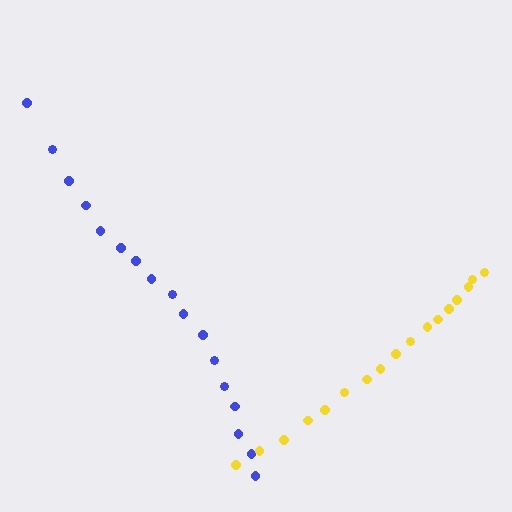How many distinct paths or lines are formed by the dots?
There are 2 distinct paths.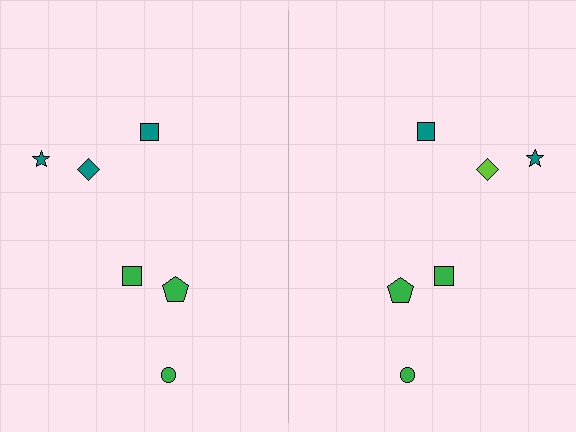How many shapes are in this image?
There are 12 shapes in this image.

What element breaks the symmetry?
The lime diamond on the right side breaks the symmetry — its mirror counterpart is teal.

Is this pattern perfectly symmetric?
No, the pattern is not perfectly symmetric. The lime diamond on the right side breaks the symmetry — its mirror counterpart is teal.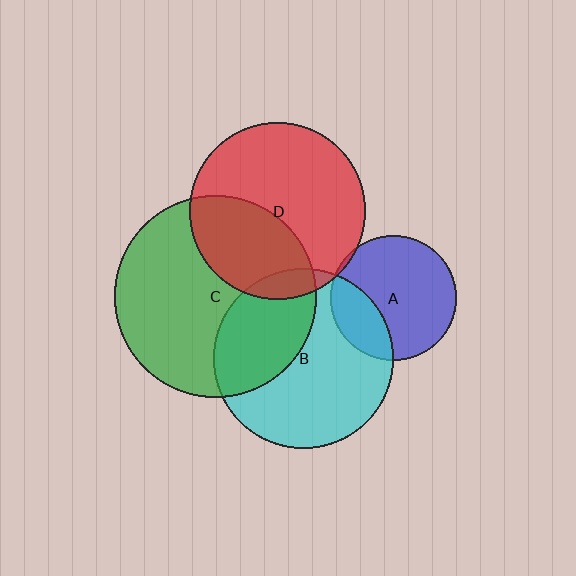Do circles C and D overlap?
Yes.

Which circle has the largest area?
Circle C (green).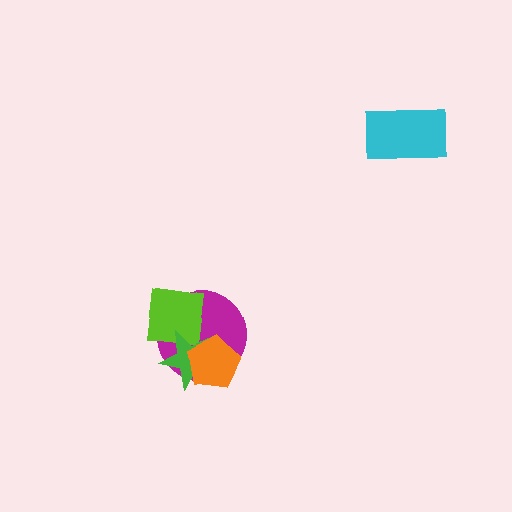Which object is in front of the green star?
The orange pentagon is in front of the green star.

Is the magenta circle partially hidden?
Yes, it is partially covered by another shape.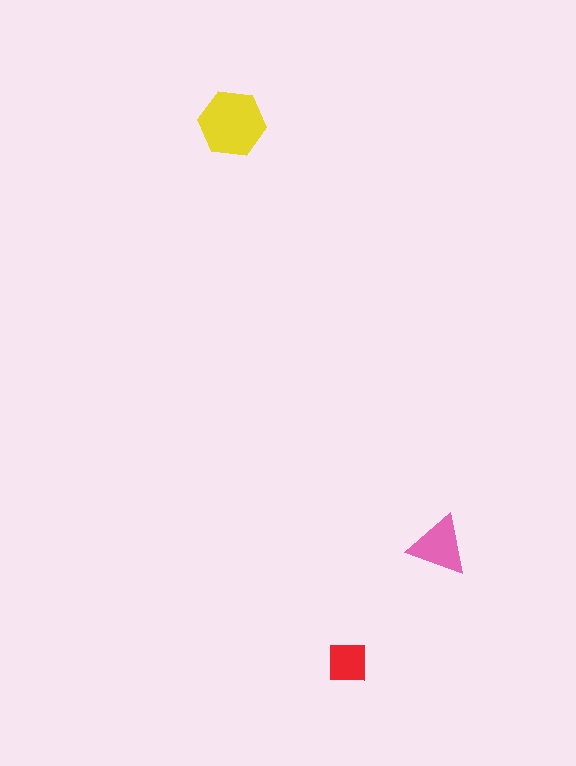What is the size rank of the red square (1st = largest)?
3rd.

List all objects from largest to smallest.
The yellow hexagon, the pink triangle, the red square.